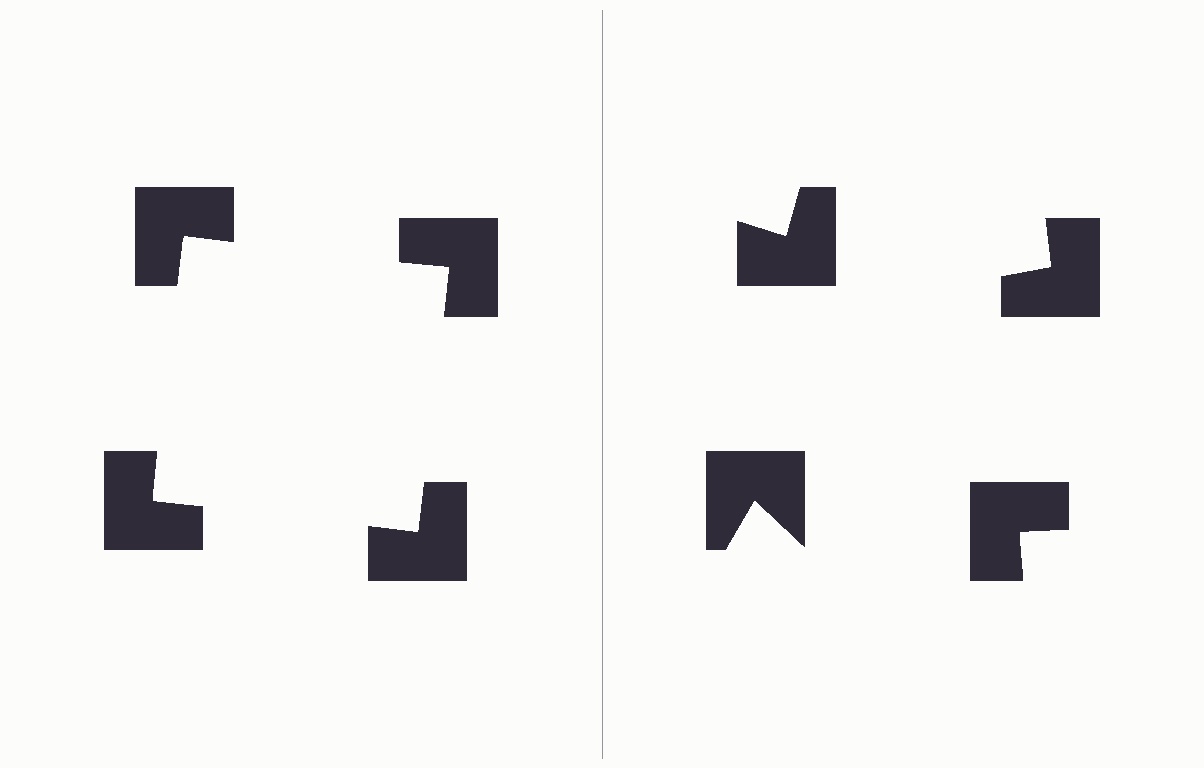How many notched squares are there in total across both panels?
8 — 4 on each side.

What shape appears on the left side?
An illusory square.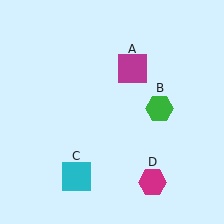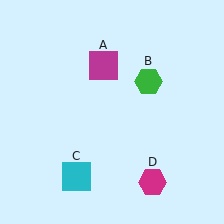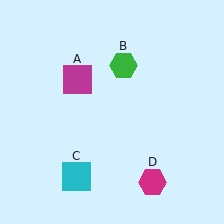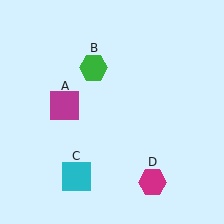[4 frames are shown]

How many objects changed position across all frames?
2 objects changed position: magenta square (object A), green hexagon (object B).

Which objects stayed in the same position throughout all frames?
Cyan square (object C) and magenta hexagon (object D) remained stationary.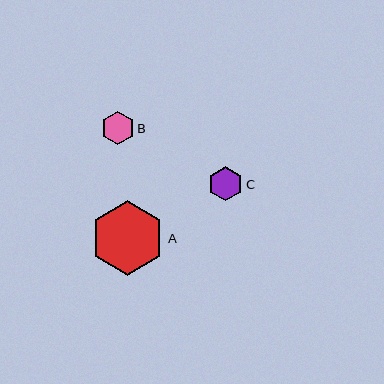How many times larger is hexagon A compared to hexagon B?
Hexagon A is approximately 2.3 times the size of hexagon B.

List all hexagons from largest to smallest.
From largest to smallest: A, C, B.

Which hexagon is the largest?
Hexagon A is the largest with a size of approximately 75 pixels.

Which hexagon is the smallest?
Hexagon B is the smallest with a size of approximately 33 pixels.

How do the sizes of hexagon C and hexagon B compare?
Hexagon C and hexagon B are approximately the same size.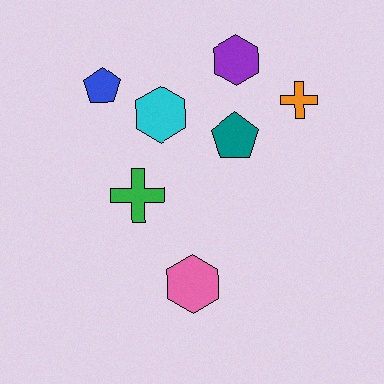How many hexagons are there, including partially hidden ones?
There are 3 hexagons.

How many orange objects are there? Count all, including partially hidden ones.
There is 1 orange object.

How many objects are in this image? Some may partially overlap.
There are 7 objects.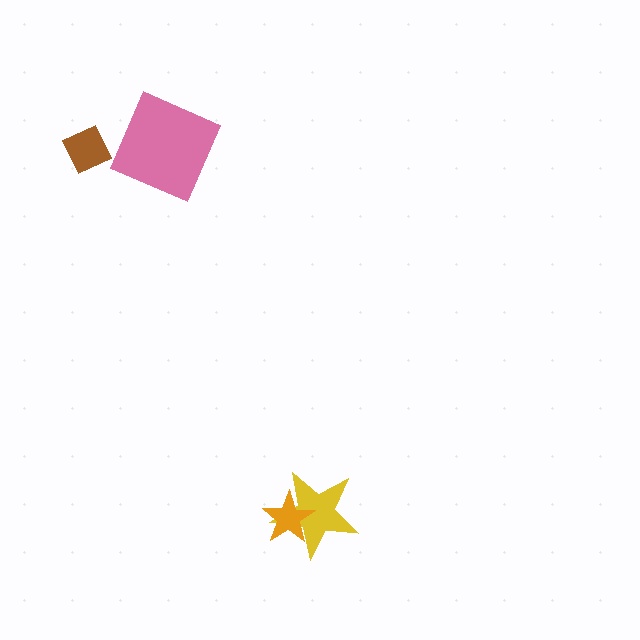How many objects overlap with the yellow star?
1 object overlaps with the yellow star.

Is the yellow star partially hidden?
Yes, it is partially covered by another shape.